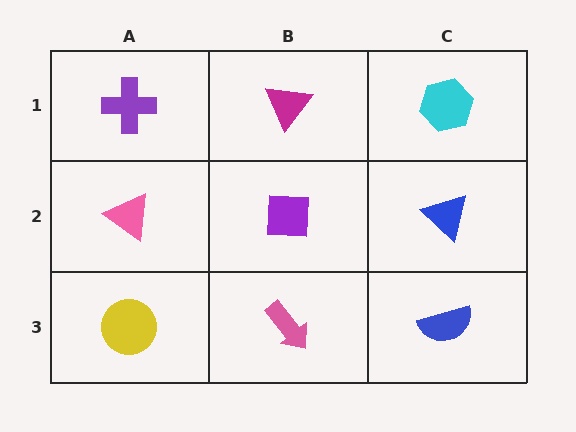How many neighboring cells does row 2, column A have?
3.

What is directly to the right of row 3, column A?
A pink arrow.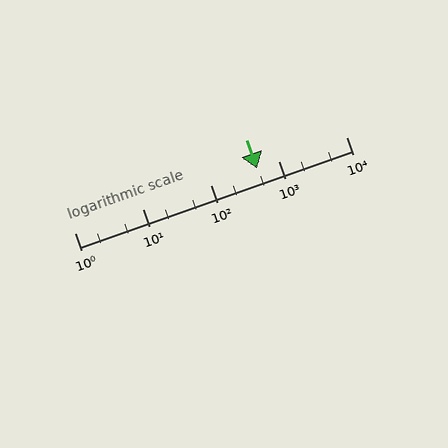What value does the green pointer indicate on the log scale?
The pointer indicates approximately 480.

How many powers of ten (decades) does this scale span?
The scale spans 4 decades, from 1 to 10000.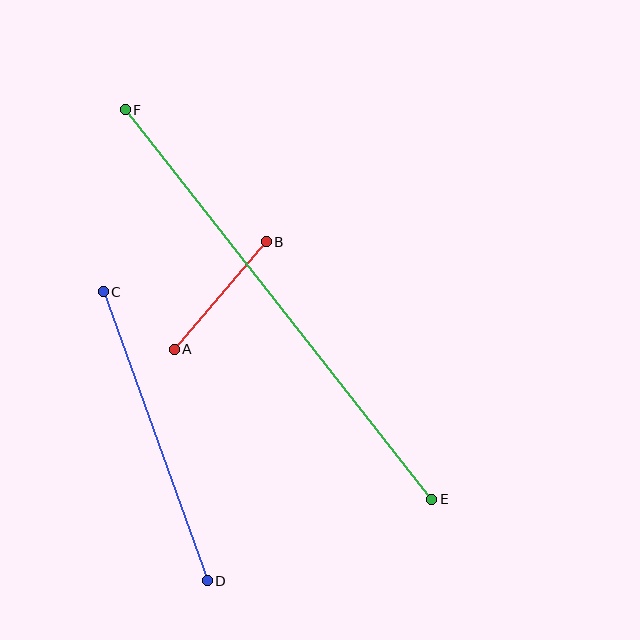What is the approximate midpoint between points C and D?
The midpoint is at approximately (155, 436) pixels.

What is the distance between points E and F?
The distance is approximately 496 pixels.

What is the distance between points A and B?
The distance is approximately 141 pixels.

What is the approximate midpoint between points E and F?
The midpoint is at approximately (278, 305) pixels.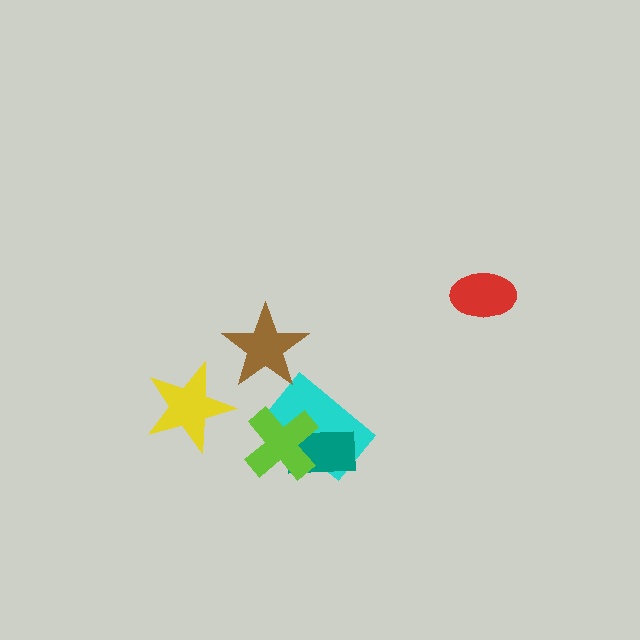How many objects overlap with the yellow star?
0 objects overlap with the yellow star.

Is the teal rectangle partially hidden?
Yes, it is partially covered by another shape.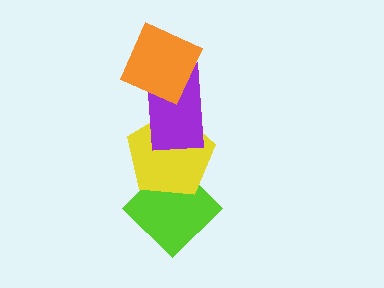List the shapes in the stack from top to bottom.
From top to bottom: the orange diamond, the purple rectangle, the yellow pentagon, the lime diamond.